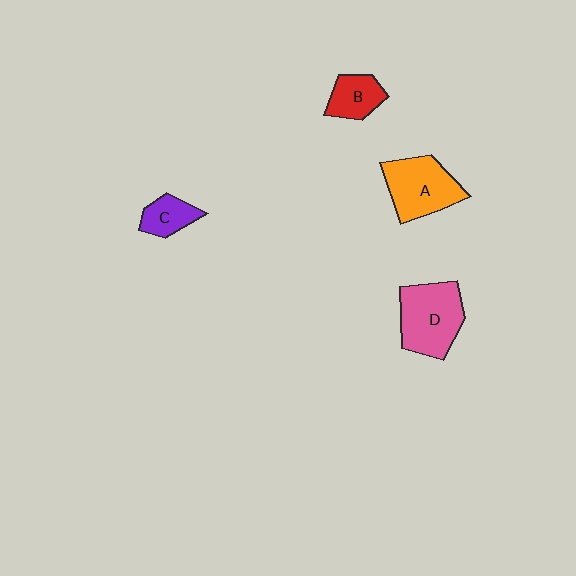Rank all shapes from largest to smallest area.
From largest to smallest: D (pink), A (orange), B (red), C (purple).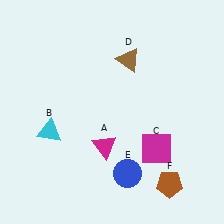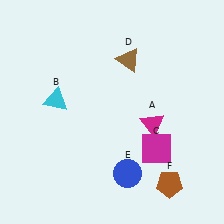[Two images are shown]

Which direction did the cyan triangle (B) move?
The cyan triangle (B) moved up.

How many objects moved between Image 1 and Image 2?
2 objects moved between the two images.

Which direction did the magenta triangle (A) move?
The magenta triangle (A) moved right.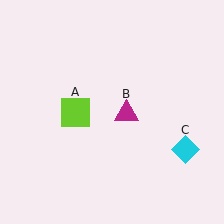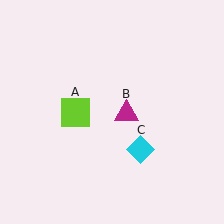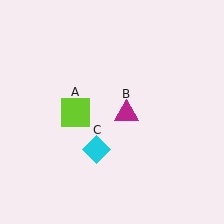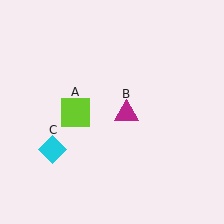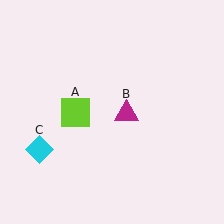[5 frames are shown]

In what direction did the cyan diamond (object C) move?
The cyan diamond (object C) moved left.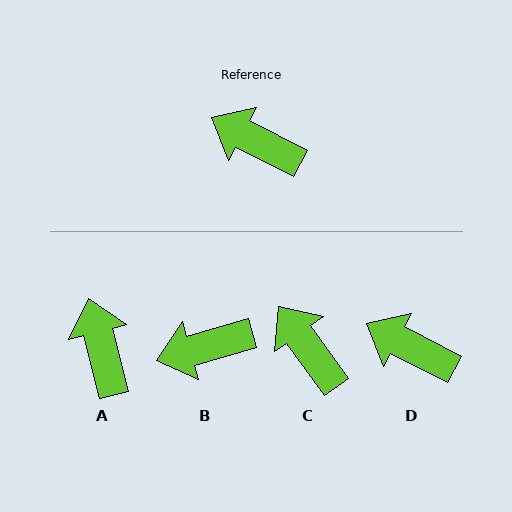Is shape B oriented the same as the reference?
No, it is off by about 43 degrees.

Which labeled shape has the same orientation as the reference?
D.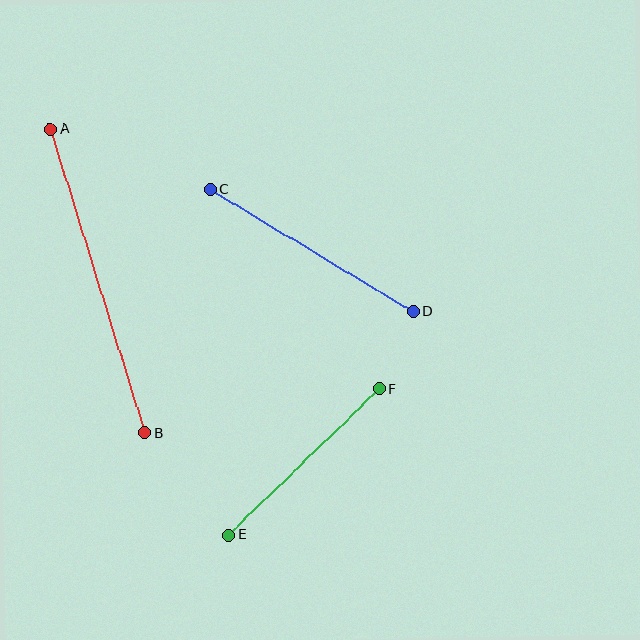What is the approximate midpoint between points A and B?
The midpoint is at approximately (97, 281) pixels.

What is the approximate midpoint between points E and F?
The midpoint is at approximately (304, 462) pixels.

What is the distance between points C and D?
The distance is approximately 237 pixels.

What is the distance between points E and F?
The distance is approximately 210 pixels.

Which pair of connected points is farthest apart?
Points A and B are farthest apart.